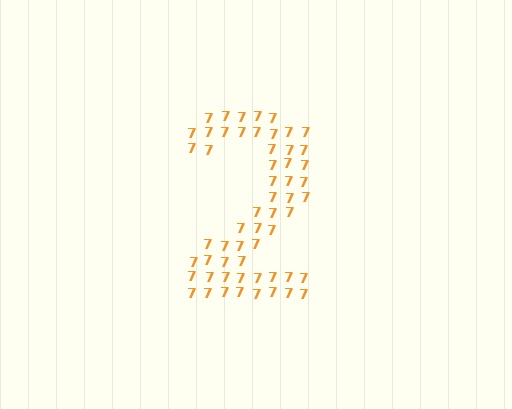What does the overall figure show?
The overall figure shows the digit 2.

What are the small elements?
The small elements are digit 7's.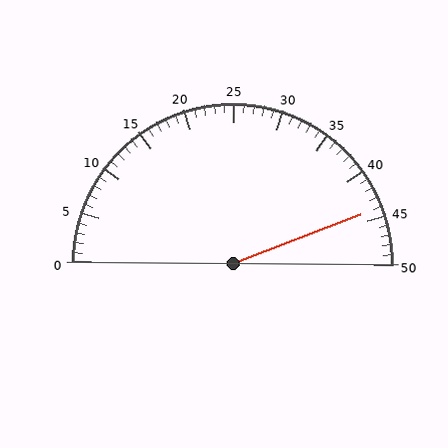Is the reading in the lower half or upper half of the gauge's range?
The reading is in the upper half of the range (0 to 50).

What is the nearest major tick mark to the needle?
The nearest major tick mark is 45.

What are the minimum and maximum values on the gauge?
The gauge ranges from 0 to 50.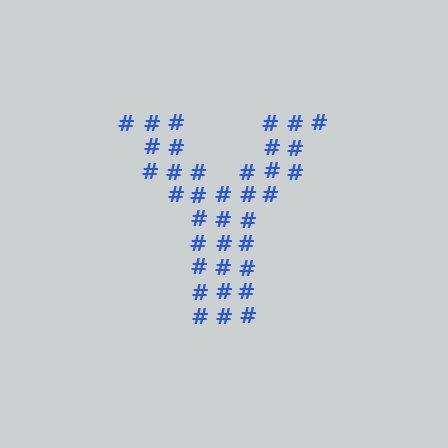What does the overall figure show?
The overall figure shows the letter Y.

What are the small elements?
The small elements are hash symbols.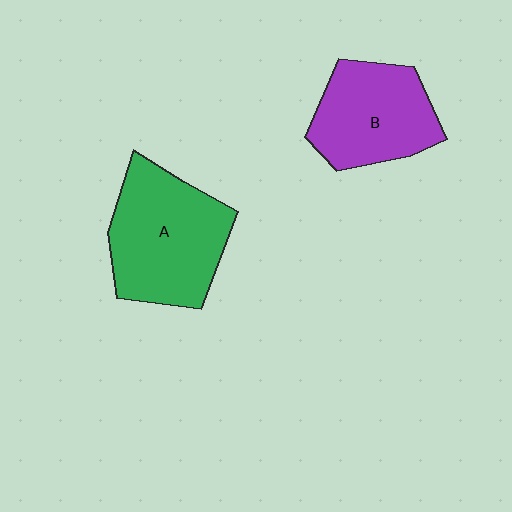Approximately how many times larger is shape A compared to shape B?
Approximately 1.3 times.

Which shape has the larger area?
Shape A (green).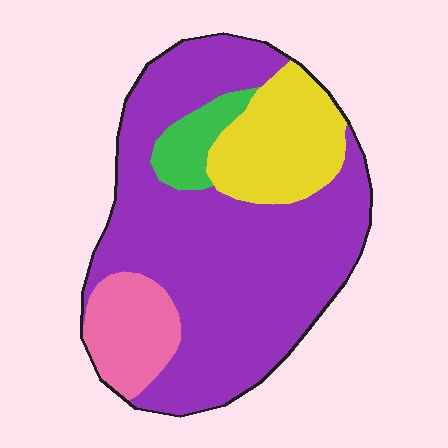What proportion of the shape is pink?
Pink takes up less than a quarter of the shape.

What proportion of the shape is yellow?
Yellow takes up less than a quarter of the shape.